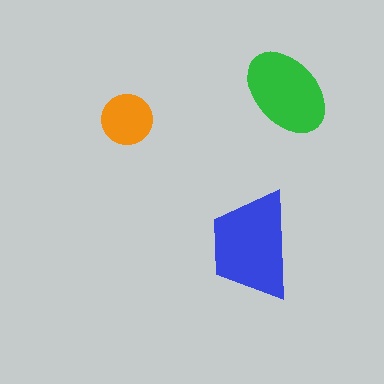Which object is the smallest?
The orange circle.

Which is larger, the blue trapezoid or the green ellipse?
The blue trapezoid.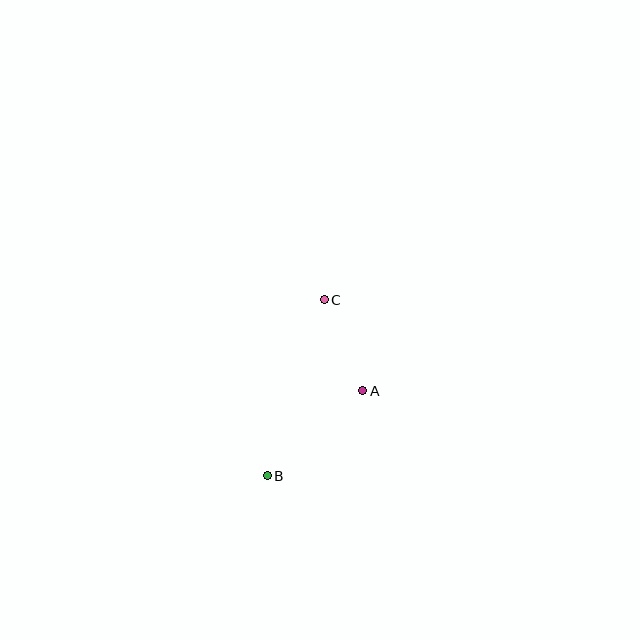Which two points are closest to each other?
Points A and C are closest to each other.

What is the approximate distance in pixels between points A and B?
The distance between A and B is approximately 128 pixels.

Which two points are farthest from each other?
Points B and C are farthest from each other.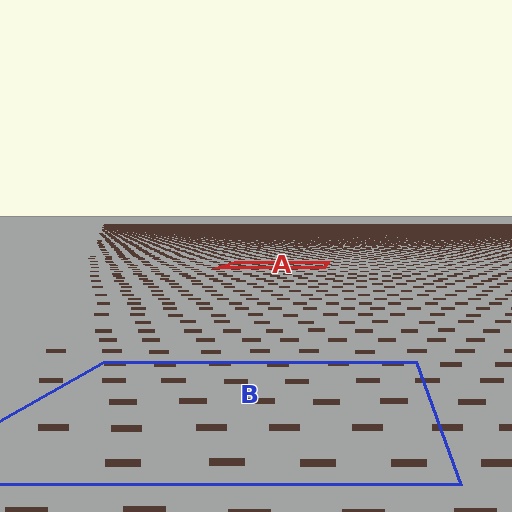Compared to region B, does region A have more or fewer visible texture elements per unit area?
Region A has more texture elements per unit area — they are packed more densely because it is farther away.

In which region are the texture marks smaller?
The texture marks are smaller in region A, because it is farther away.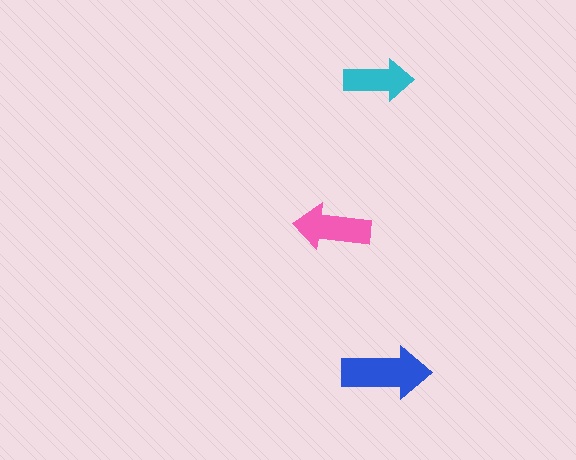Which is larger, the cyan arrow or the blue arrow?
The blue one.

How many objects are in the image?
There are 3 objects in the image.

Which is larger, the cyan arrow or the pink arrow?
The pink one.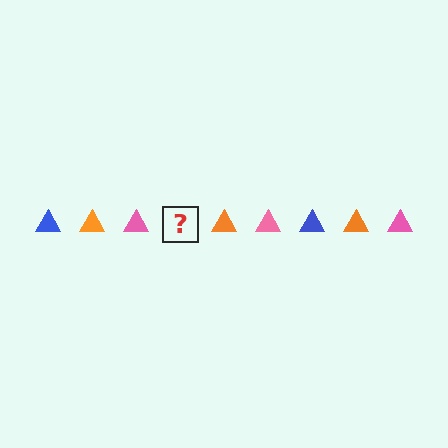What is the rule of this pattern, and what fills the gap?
The rule is that the pattern cycles through blue, orange, pink triangles. The gap should be filled with a blue triangle.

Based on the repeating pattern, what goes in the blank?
The blank should be a blue triangle.